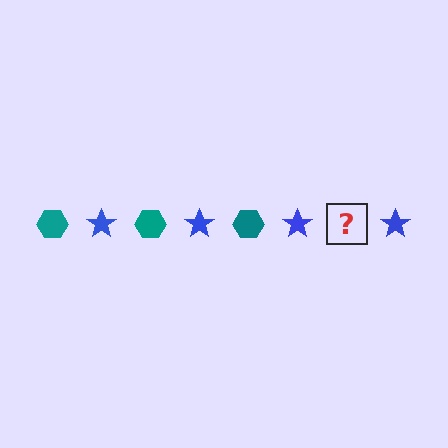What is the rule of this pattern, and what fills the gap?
The rule is that the pattern alternates between teal hexagon and blue star. The gap should be filled with a teal hexagon.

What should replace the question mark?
The question mark should be replaced with a teal hexagon.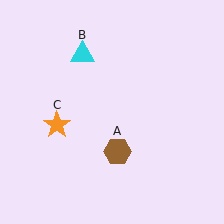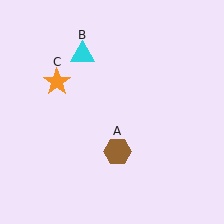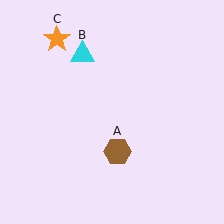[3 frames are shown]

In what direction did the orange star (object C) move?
The orange star (object C) moved up.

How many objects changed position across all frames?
1 object changed position: orange star (object C).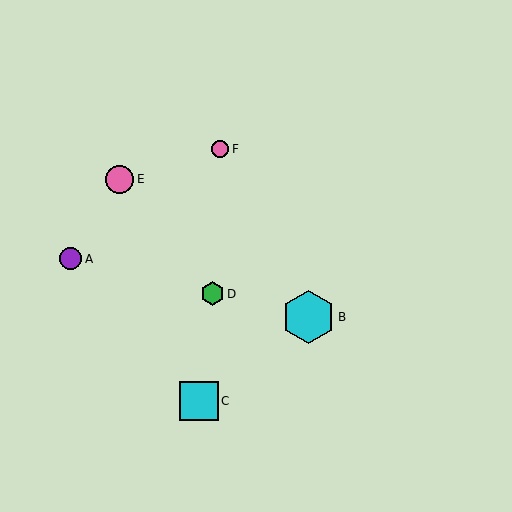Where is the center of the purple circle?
The center of the purple circle is at (71, 259).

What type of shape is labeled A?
Shape A is a purple circle.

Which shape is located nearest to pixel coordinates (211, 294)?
The green hexagon (labeled D) at (213, 294) is nearest to that location.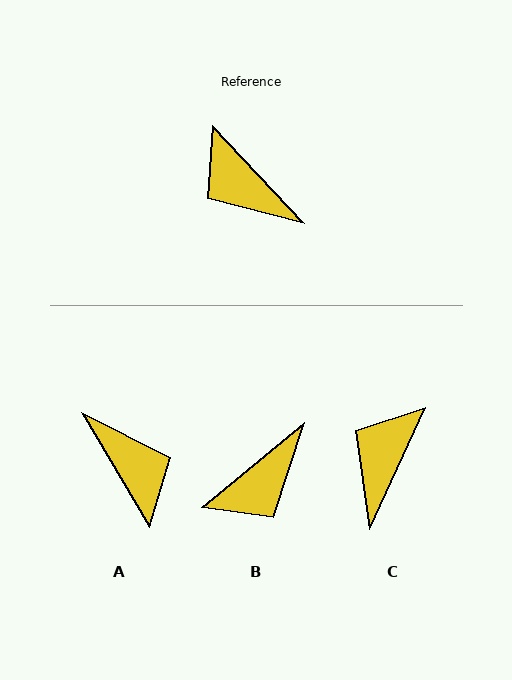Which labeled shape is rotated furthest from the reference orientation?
A, about 167 degrees away.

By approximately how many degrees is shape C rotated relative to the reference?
Approximately 68 degrees clockwise.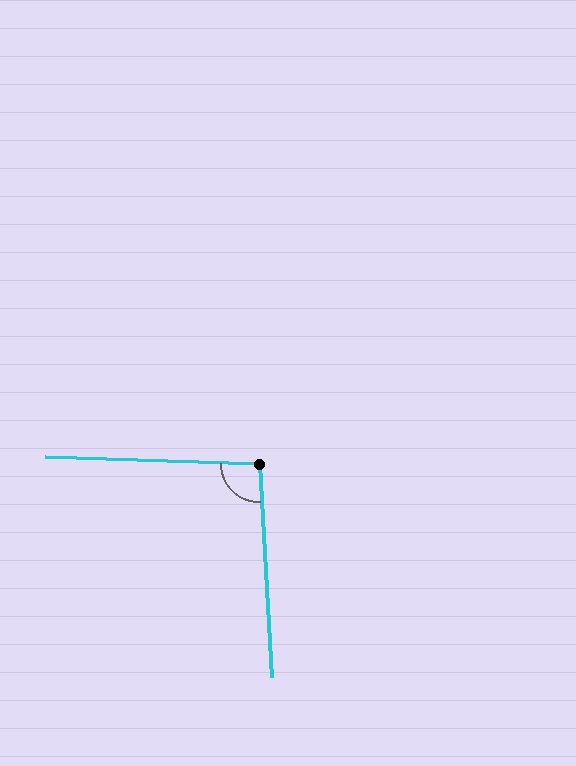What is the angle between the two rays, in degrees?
Approximately 95 degrees.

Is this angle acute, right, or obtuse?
It is obtuse.